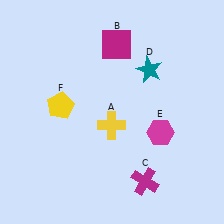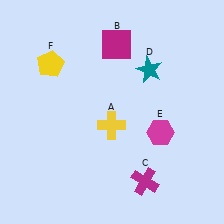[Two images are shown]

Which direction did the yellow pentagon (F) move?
The yellow pentagon (F) moved up.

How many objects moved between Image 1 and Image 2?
1 object moved between the two images.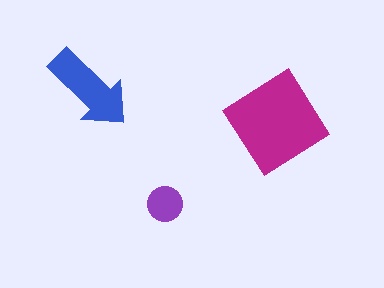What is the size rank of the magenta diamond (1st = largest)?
1st.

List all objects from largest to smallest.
The magenta diamond, the blue arrow, the purple circle.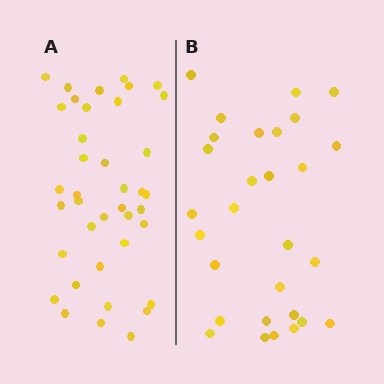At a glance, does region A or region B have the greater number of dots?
Region A (the left region) has more dots.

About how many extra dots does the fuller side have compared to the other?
Region A has roughly 10 or so more dots than region B.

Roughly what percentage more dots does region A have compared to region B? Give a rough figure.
About 35% more.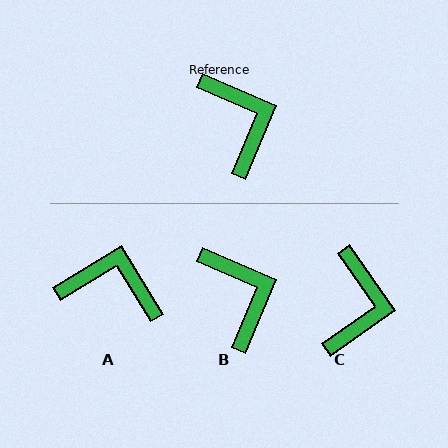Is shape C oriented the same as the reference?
No, it is off by about 32 degrees.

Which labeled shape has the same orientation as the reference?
B.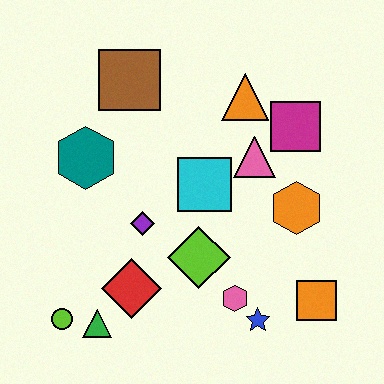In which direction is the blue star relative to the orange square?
The blue star is to the left of the orange square.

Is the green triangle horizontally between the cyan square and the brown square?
No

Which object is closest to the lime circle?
The green triangle is closest to the lime circle.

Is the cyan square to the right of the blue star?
No